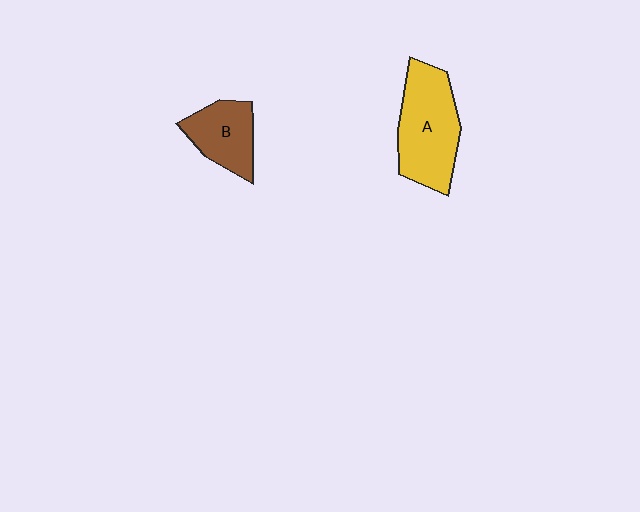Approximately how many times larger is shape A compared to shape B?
Approximately 1.6 times.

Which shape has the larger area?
Shape A (yellow).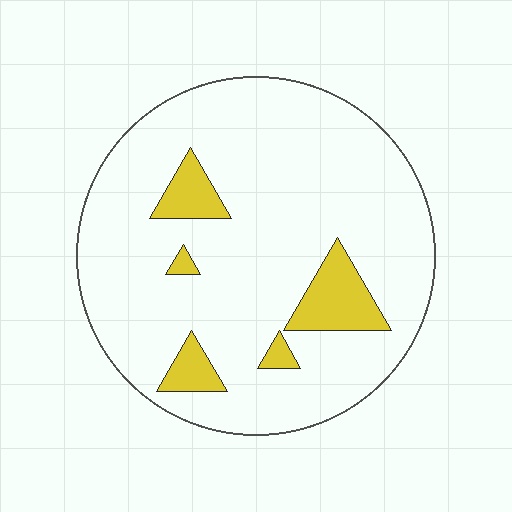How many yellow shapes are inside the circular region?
5.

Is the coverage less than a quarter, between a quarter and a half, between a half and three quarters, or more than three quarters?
Less than a quarter.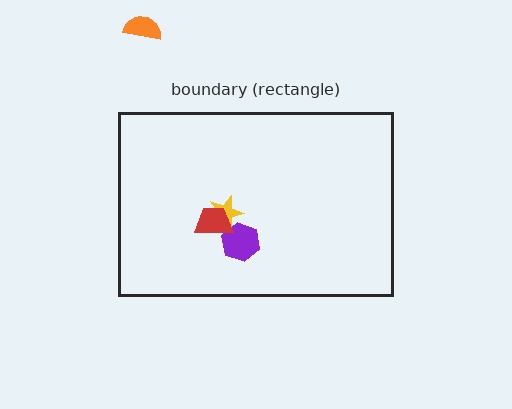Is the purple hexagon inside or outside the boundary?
Inside.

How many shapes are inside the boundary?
3 inside, 1 outside.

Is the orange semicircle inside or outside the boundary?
Outside.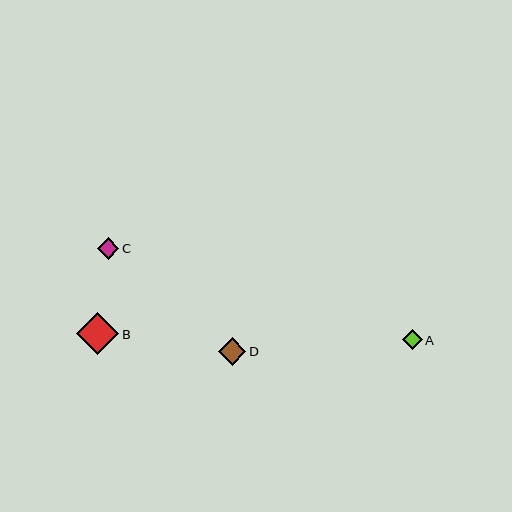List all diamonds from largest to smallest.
From largest to smallest: B, D, C, A.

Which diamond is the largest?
Diamond B is the largest with a size of approximately 42 pixels.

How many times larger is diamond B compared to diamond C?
Diamond B is approximately 2.0 times the size of diamond C.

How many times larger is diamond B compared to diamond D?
Diamond B is approximately 1.6 times the size of diamond D.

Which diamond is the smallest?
Diamond A is the smallest with a size of approximately 20 pixels.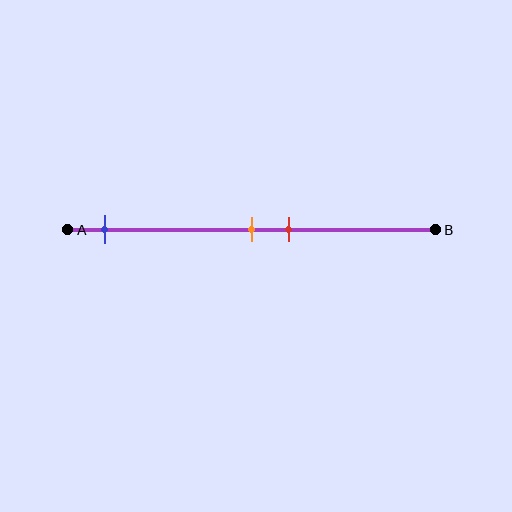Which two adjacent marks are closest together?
The orange and red marks are the closest adjacent pair.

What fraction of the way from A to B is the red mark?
The red mark is approximately 60% (0.6) of the way from A to B.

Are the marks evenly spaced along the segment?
No, the marks are not evenly spaced.